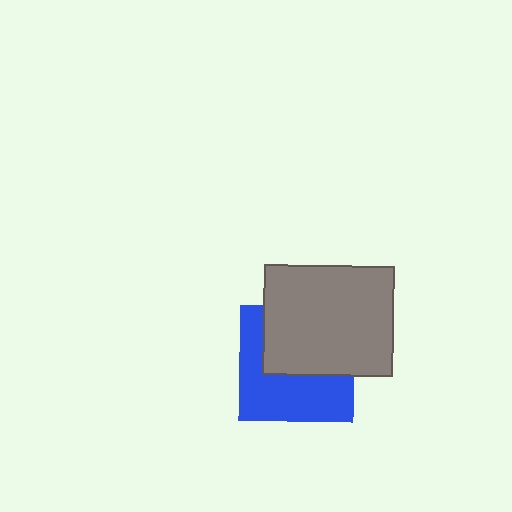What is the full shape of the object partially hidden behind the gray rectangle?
The partially hidden object is a blue square.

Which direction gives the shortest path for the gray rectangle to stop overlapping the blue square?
Moving up gives the shortest separation.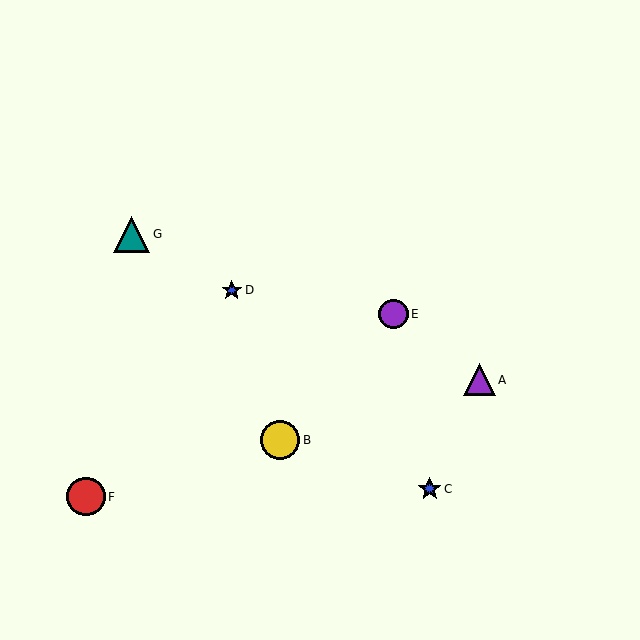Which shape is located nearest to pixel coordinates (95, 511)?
The red circle (labeled F) at (86, 497) is nearest to that location.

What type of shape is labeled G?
Shape G is a teal triangle.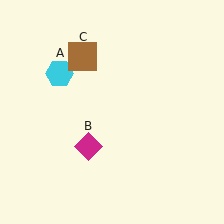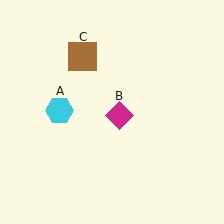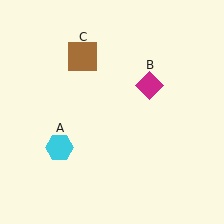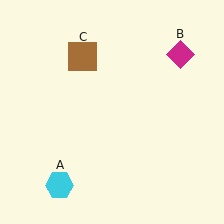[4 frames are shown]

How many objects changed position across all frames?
2 objects changed position: cyan hexagon (object A), magenta diamond (object B).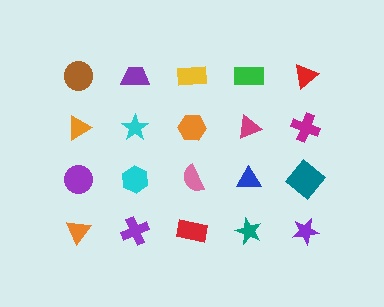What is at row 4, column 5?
A purple star.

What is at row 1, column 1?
A brown circle.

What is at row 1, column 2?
A purple trapezoid.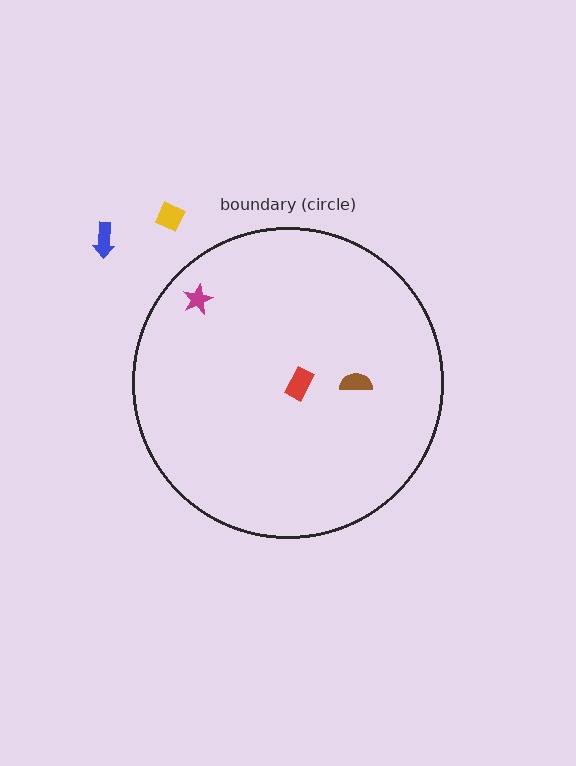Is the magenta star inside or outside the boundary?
Inside.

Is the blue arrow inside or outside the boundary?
Outside.